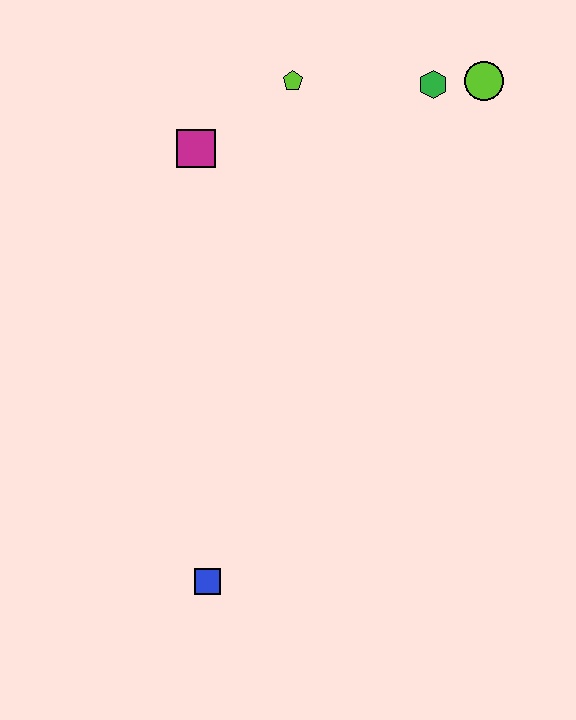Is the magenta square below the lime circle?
Yes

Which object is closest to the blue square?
The magenta square is closest to the blue square.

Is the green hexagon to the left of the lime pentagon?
No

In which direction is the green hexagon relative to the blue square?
The green hexagon is above the blue square.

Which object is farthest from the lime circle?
The blue square is farthest from the lime circle.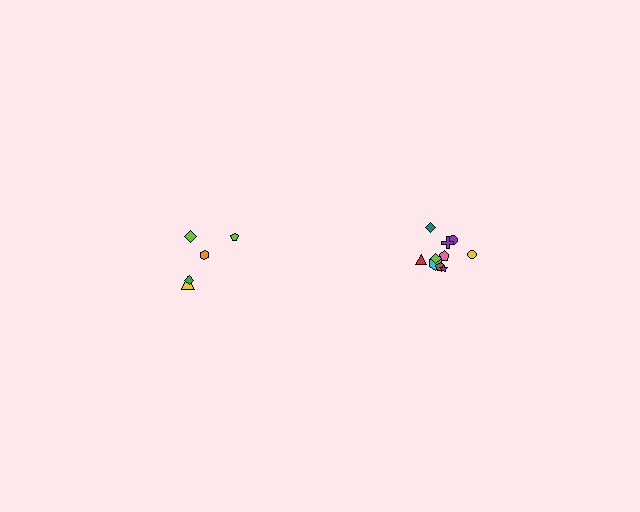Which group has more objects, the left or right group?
The right group.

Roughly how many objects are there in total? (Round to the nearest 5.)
Roughly 15 objects in total.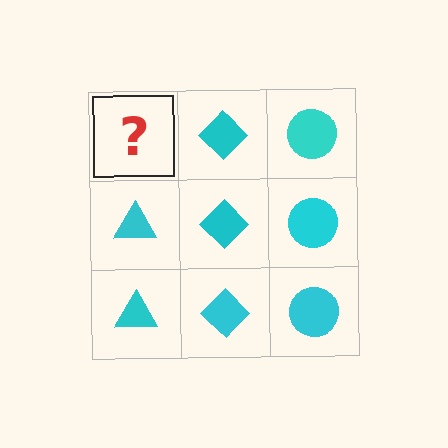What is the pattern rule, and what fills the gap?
The rule is that each column has a consistent shape. The gap should be filled with a cyan triangle.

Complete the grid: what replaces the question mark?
The question mark should be replaced with a cyan triangle.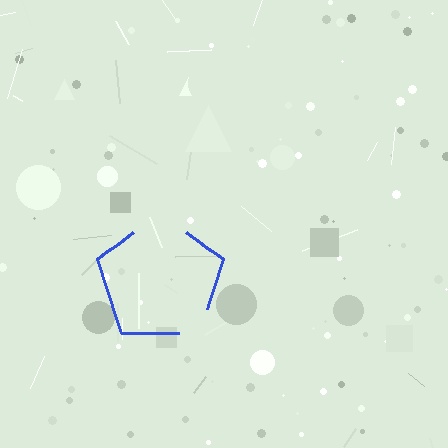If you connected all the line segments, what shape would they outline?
They would outline a pentagon.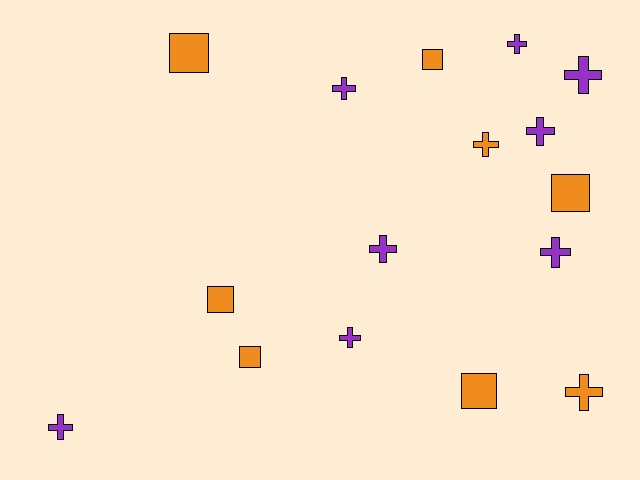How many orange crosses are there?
There are 2 orange crosses.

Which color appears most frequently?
Purple, with 8 objects.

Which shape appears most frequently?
Cross, with 10 objects.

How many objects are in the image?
There are 16 objects.